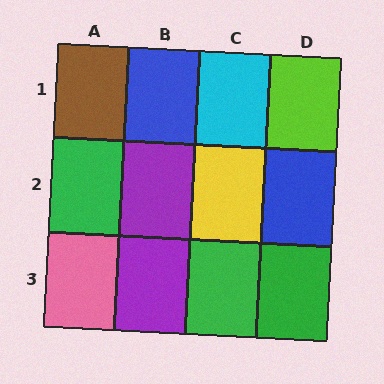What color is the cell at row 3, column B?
Purple.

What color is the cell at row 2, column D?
Blue.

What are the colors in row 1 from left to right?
Brown, blue, cyan, lime.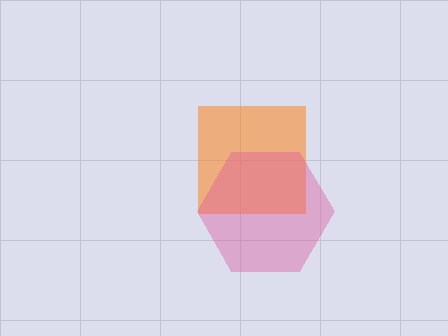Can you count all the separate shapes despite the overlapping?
Yes, there are 2 separate shapes.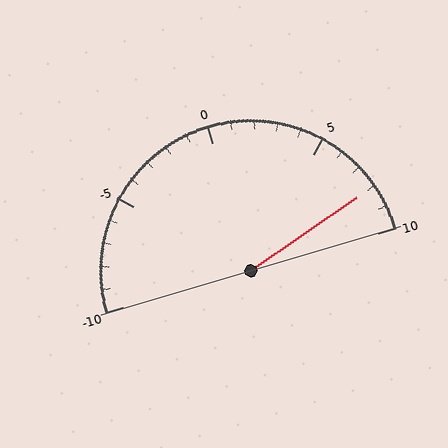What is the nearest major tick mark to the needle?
The nearest major tick mark is 10.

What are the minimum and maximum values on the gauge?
The gauge ranges from -10 to 10.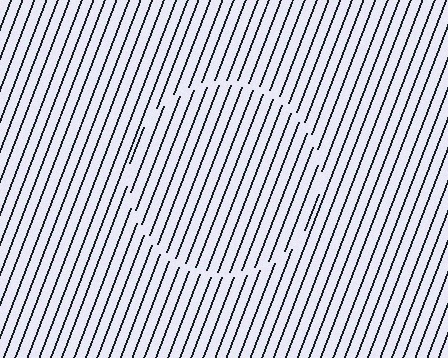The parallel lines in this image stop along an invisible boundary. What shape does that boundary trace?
An illusory circle. The interior of the shape contains the same grating, shifted by half a period — the contour is defined by the phase discontinuity where line-ends from the inner and outer gratings abut.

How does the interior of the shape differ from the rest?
The interior of the shape contains the same grating, shifted by half a period — the contour is defined by the phase discontinuity where line-ends from the inner and outer gratings abut.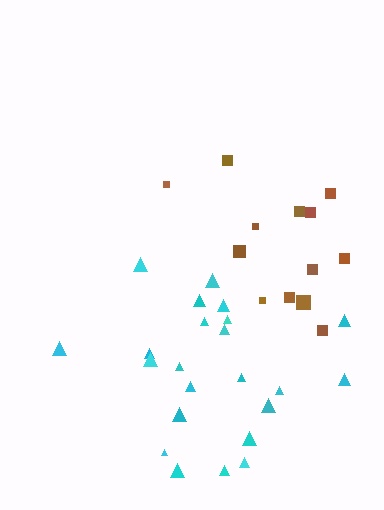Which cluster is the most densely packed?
Cyan.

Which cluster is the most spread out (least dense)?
Brown.